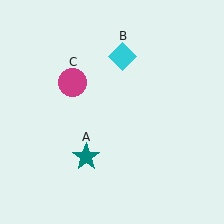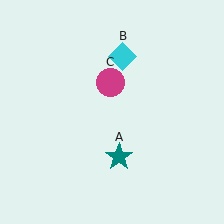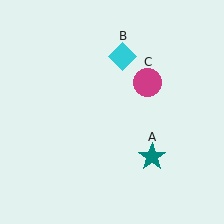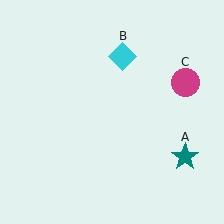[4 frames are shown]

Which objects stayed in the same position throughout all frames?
Cyan diamond (object B) remained stationary.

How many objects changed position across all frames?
2 objects changed position: teal star (object A), magenta circle (object C).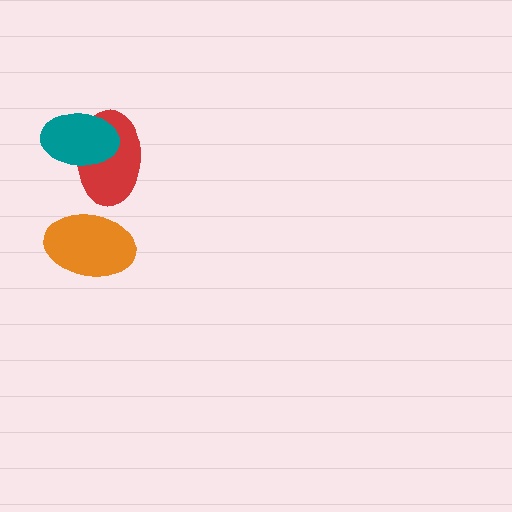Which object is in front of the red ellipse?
The teal ellipse is in front of the red ellipse.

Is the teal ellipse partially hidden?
No, no other shape covers it.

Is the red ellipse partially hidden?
Yes, it is partially covered by another shape.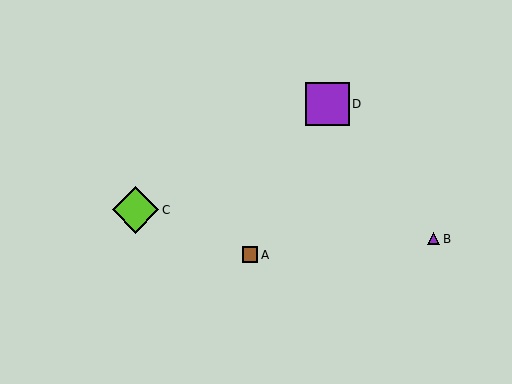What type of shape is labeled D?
Shape D is a purple square.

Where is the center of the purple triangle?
The center of the purple triangle is at (434, 239).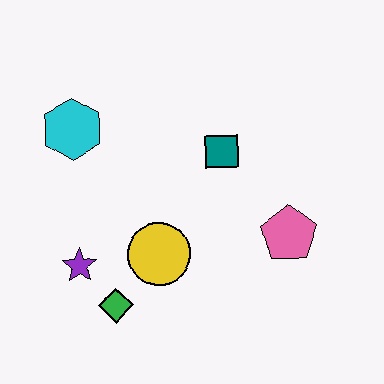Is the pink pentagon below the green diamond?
No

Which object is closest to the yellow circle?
The green diamond is closest to the yellow circle.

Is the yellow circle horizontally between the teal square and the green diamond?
Yes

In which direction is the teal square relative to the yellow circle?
The teal square is above the yellow circle.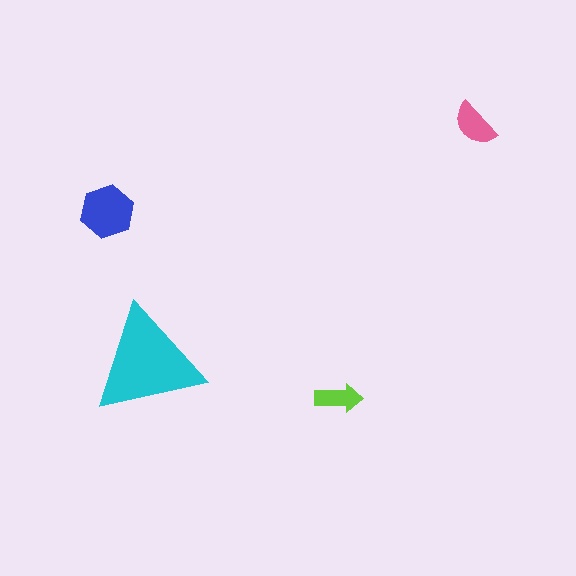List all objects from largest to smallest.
The cyan triangle, the blue hexagon, the pink semicircle, the lime arrow.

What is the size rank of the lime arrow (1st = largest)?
4th.